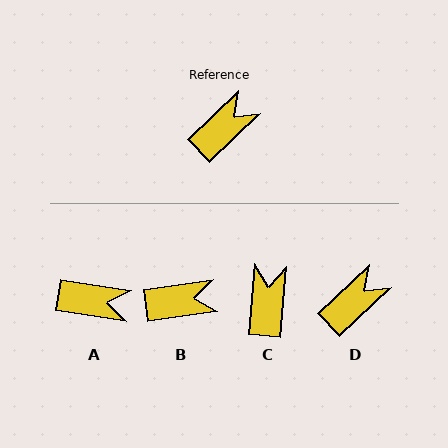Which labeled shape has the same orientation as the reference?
D.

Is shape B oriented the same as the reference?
No, it is off by about 35 degrees.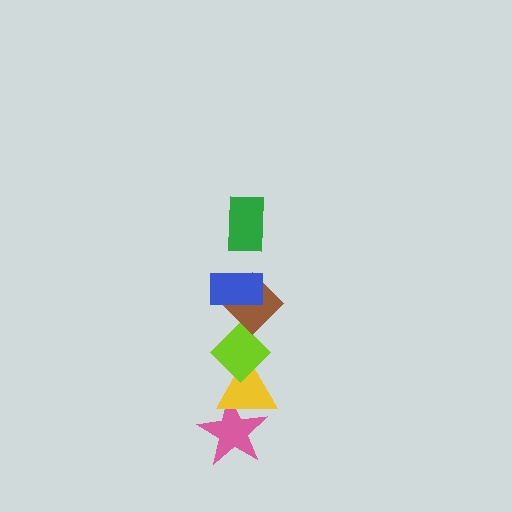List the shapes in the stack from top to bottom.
From top to bottom: the green rectangle, the blue rectangle, the brown diamond, the lime diamond, the yellow triangle, the pink star.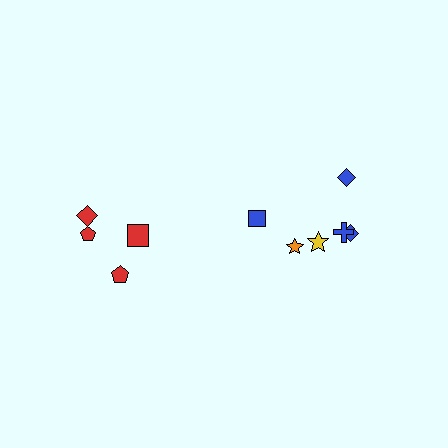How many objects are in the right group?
There are 6 objects.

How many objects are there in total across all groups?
There are 10 objects.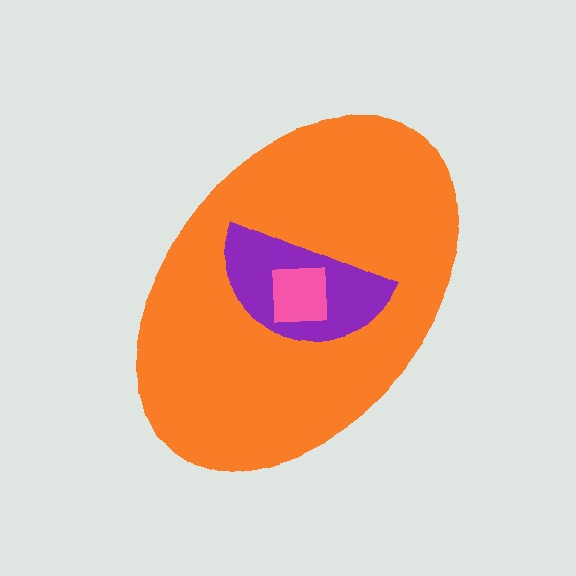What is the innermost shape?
The pink square.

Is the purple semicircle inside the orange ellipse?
Yes.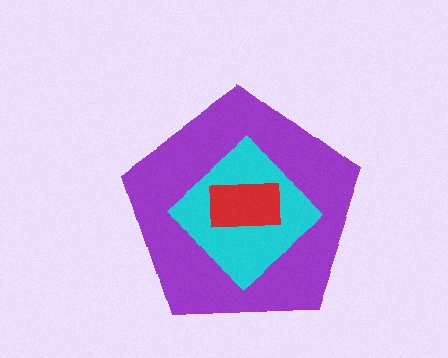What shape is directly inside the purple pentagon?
The cyan diamond.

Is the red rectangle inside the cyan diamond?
Yes.